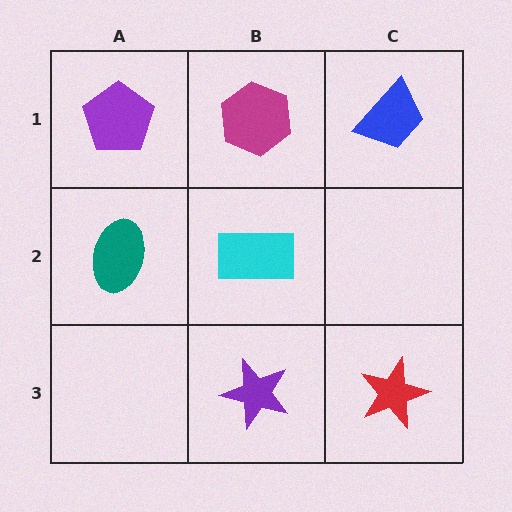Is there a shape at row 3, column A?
No, that cell is empty.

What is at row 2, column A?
A teal ellipse.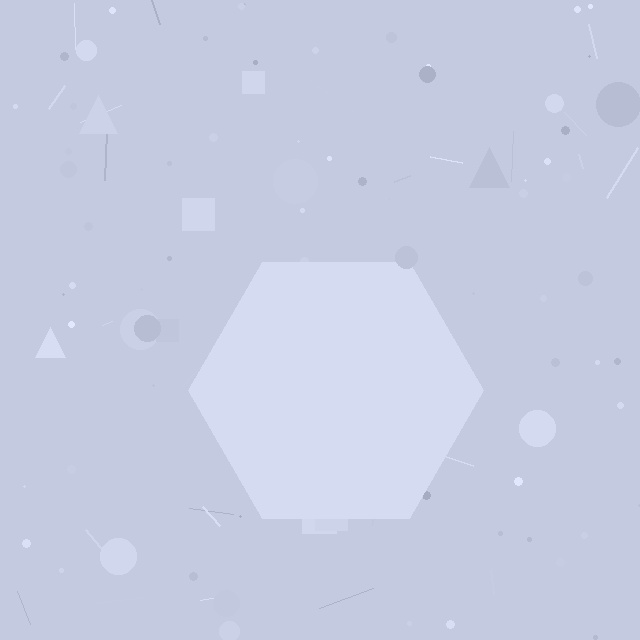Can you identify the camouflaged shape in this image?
The camouflaged shape is a hexagon.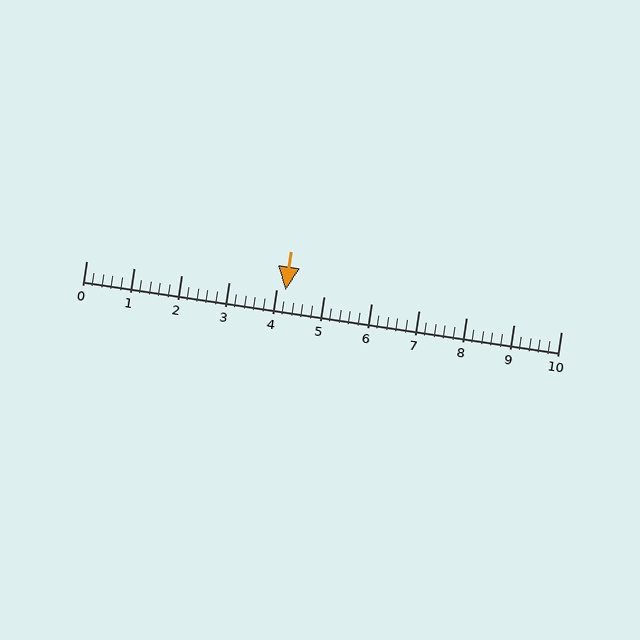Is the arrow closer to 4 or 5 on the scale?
The arrow is closer to 4.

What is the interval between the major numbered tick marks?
The major tick marks are spaced 1 units apart.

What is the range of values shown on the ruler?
The ruler shows values from 0 to 10.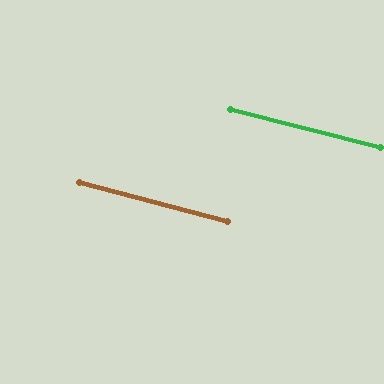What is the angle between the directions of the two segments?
Approximately 1 degree.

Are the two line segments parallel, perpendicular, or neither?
Parallel — their directions differ by only 0.6°.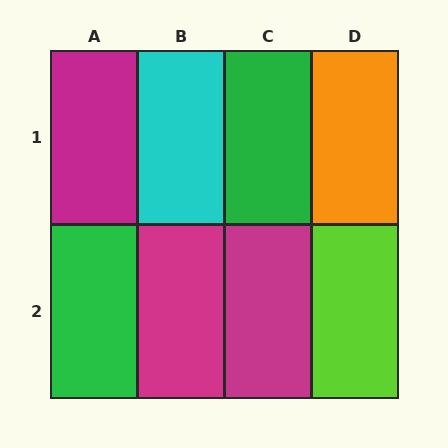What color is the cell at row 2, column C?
Magenta.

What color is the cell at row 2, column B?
Magenta.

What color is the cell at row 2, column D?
Lime.